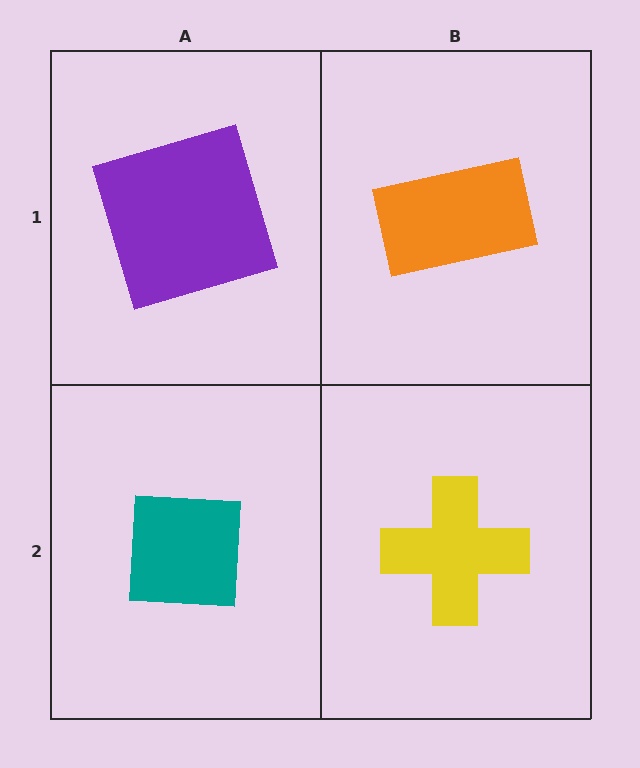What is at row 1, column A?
A purple square.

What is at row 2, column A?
A teal square.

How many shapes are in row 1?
2 shapes.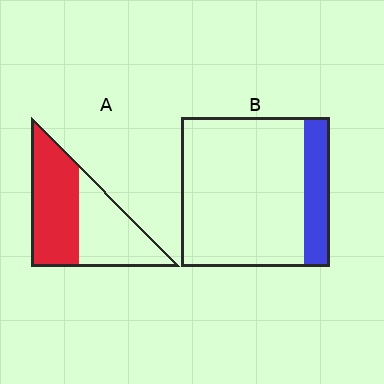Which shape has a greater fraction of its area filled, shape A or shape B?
Shape A.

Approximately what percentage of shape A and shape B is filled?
A is approximately 55% and B is approximately 15%.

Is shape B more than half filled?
No.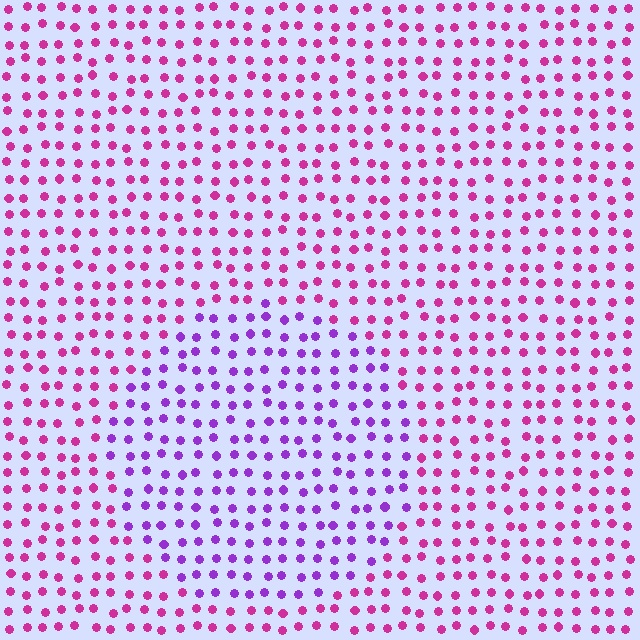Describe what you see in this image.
The image is filled with small magenta elements in a uniform arrangement. A circle-shaped region is visible where the elements are tinted to a slightly different hue, forming a subtle color boundary.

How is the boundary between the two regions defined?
The boundary is defined purely by a slight shift in hue (about 41 degrees). Spacing, size, and orientation are identical on both sides.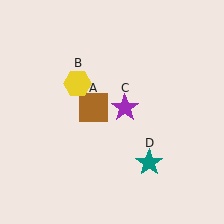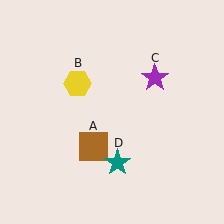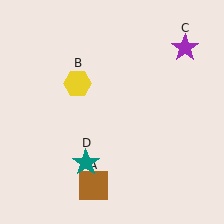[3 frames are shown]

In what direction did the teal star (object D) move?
The teal star (object D) moved left.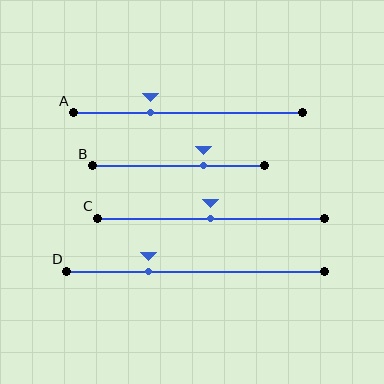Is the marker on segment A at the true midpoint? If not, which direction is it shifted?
No, the marker on segment A is shifted to the left by about 16% of the segment length.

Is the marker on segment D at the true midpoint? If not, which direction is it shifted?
No, the marker on segment D is shifted to the left by about 18% of the segment length.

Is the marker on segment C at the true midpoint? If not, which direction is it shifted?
Yes, the marker on segment C is at the true midpoint.